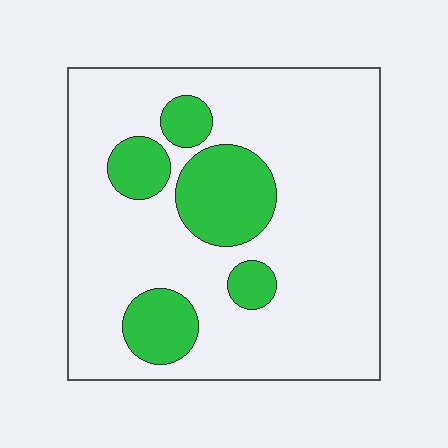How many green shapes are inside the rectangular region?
5.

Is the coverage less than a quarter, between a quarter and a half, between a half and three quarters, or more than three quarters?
Less than a quarter.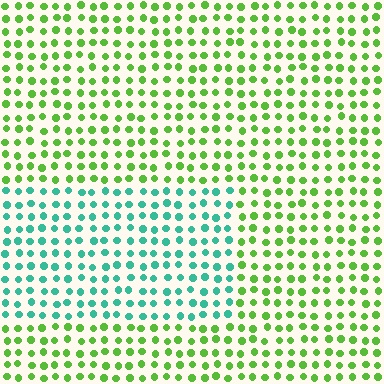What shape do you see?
I see a rectangle.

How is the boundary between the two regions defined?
The boundary is defined purely by a slight shift in hue (about 59 degrees). Spacing, size, and orientation are identical on both sides.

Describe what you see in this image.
The image is filled with small lime elements in a uniform arrangement. A rectangle-shaped region is visible where the elements are tinted to a slightly different hue, forming a subtle color boundary.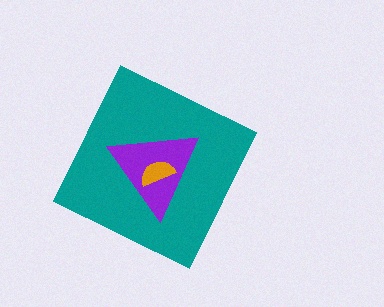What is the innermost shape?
The orange semicircle.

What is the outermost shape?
The teal diamond.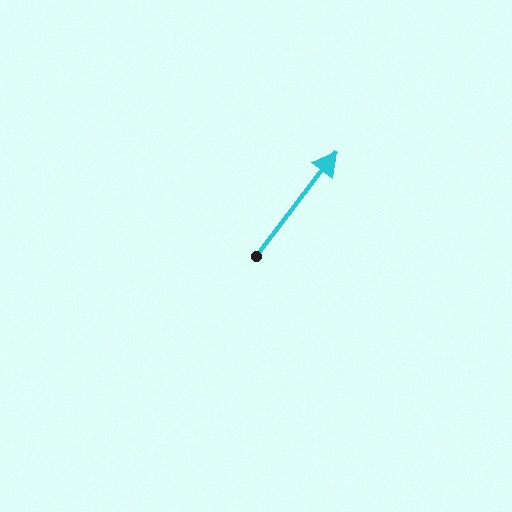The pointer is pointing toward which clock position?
Roughly 1 o'clock.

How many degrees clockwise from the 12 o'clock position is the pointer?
Approximately 38 degrees.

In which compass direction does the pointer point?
Northeast.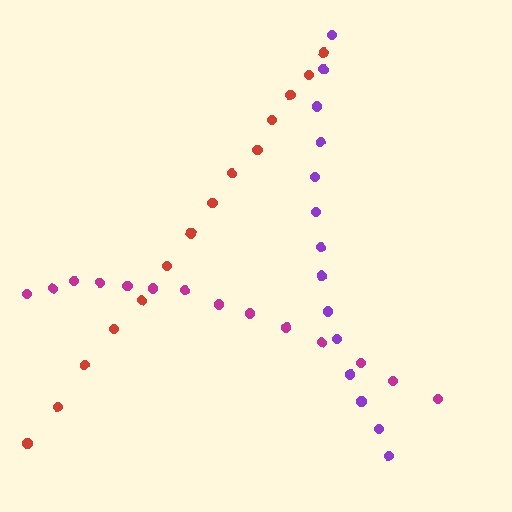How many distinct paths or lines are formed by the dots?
There are 3 distinct paths.